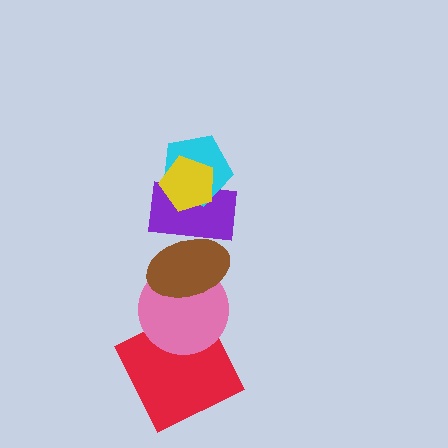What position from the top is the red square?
The red square is 6th from the top.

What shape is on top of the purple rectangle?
The cyan pentagon is on top of the purple rectangle.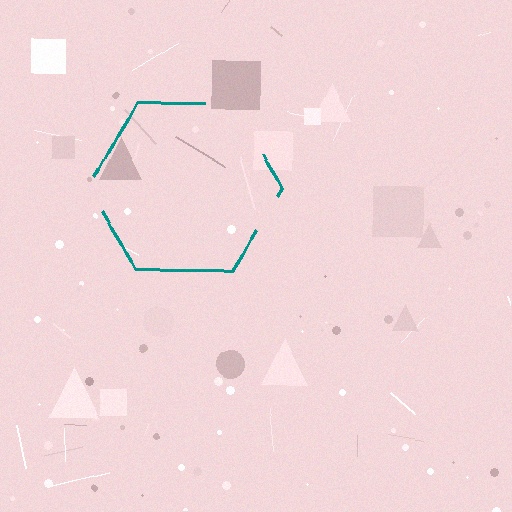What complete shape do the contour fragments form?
The contour fragments form a hexagon.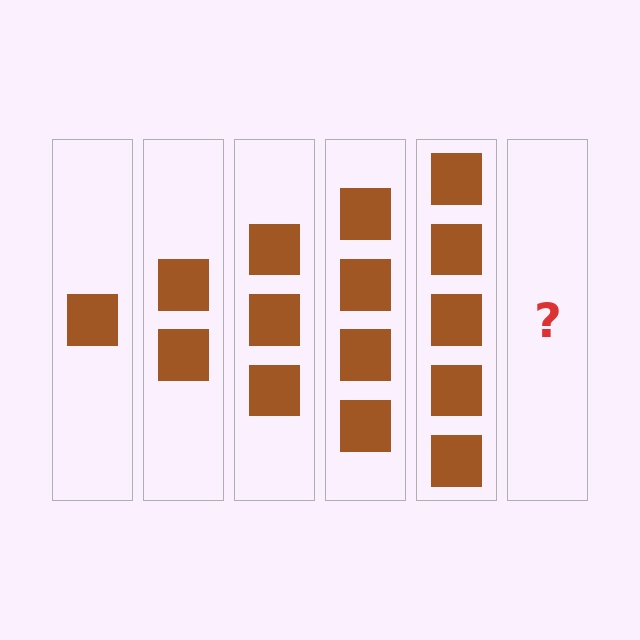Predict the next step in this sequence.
The next step is 6 squares.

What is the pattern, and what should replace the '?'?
The pattern is that each step adds one more square. The '?' should be 6 squares.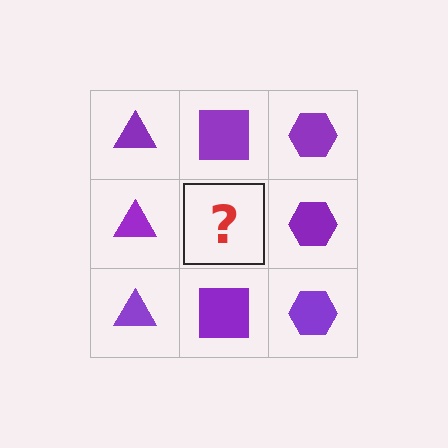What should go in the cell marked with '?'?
The missing cell should contain a purple square.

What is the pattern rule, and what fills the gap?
The rule is that each column has a consistent shape. The gap should be filled with a purple square.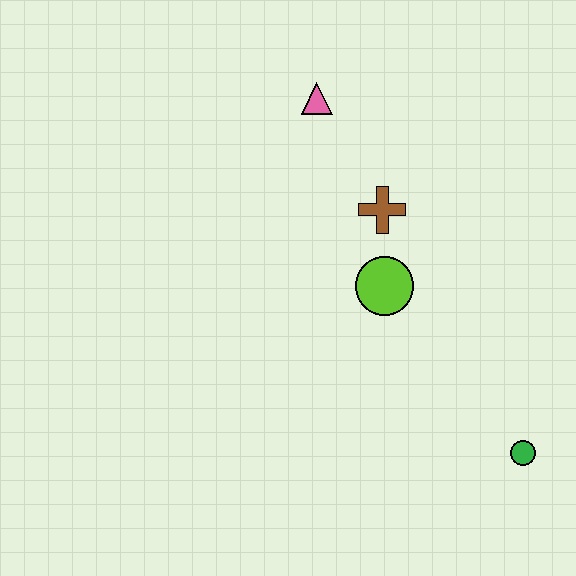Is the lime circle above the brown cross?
No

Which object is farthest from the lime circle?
The green circle is farthest from the lime circle.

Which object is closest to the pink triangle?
The brown cross is closest to the pink triangle.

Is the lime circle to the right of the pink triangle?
Yes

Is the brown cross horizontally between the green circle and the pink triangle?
Yes